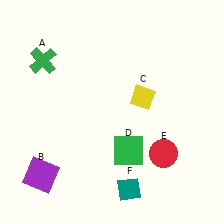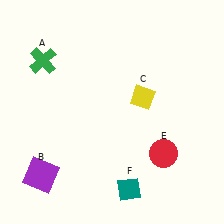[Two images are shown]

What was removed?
The green square (D) was removed in Image 2.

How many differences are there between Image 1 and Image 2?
There is 1 difference between the two images.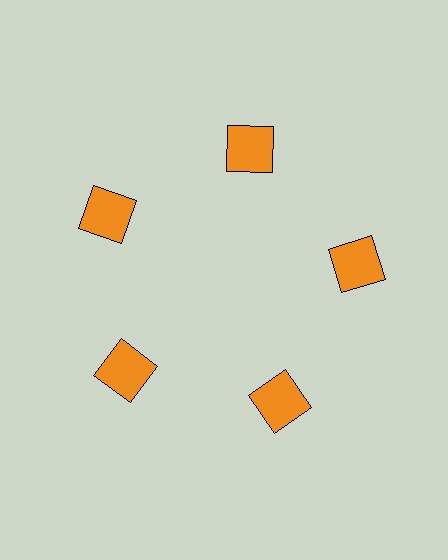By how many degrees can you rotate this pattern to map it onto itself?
The pattern maps onto itself every 72 degrees of rotation.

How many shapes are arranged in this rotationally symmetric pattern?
There are 5 shapes, arranged in 5 groups of 1.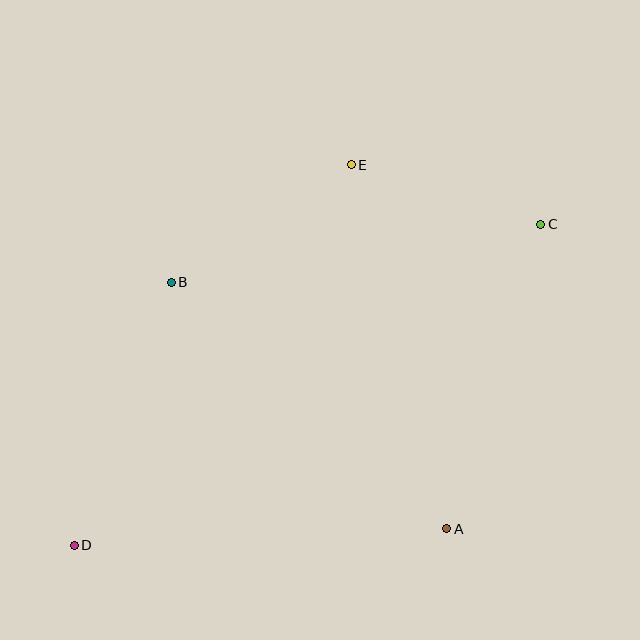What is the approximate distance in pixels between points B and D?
The distance between B and D is approximately 281 pixels.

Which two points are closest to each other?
Points C and E are closest to each other.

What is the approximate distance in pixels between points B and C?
The distance between B and C is approximately 374 pixels.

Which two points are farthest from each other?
Points C and D are farthest from each other.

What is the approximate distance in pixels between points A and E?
The distance between A and E is approximately 376 pixels.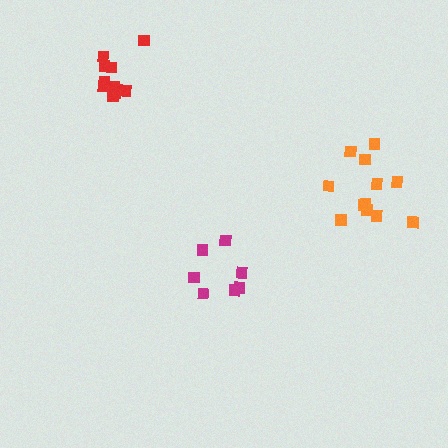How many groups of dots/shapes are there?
There are 3 groups.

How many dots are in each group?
Group 1: 7 dots, Group 2: 12 dots, Group 3: 10 dots (29 total).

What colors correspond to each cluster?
The clusters are colored: magenta, orange, red.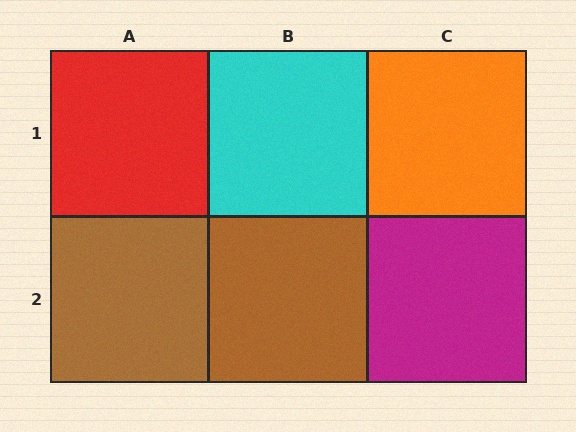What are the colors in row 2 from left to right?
Brown, brown, magenta.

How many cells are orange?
1 cell is orange.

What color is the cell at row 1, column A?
Red.